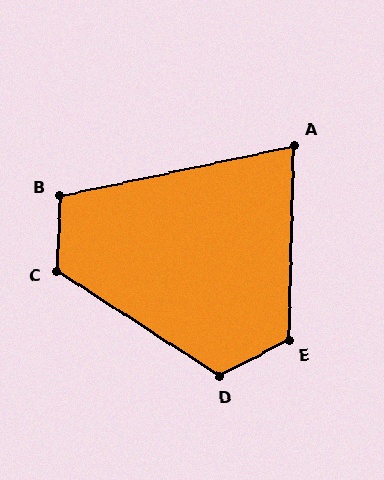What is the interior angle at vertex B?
Approximately 105 degrees (obtuse).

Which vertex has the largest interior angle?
C, at approximately 120 degrees.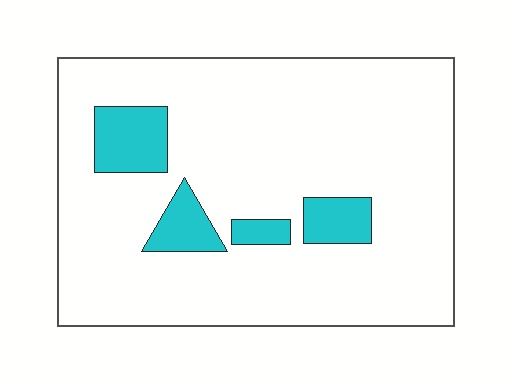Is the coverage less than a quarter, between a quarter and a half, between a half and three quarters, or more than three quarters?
Less than a quarter.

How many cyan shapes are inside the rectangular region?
4.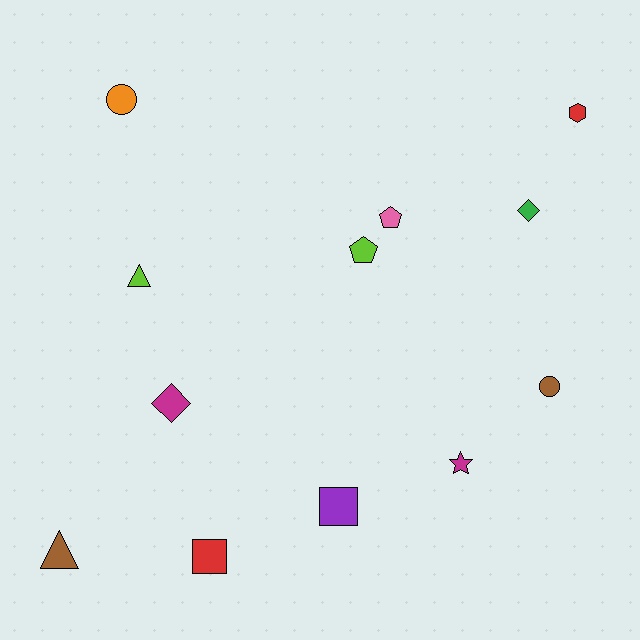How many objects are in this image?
There are 12 objects.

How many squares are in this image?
There are 2 squares.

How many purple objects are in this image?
There is 1 purple object.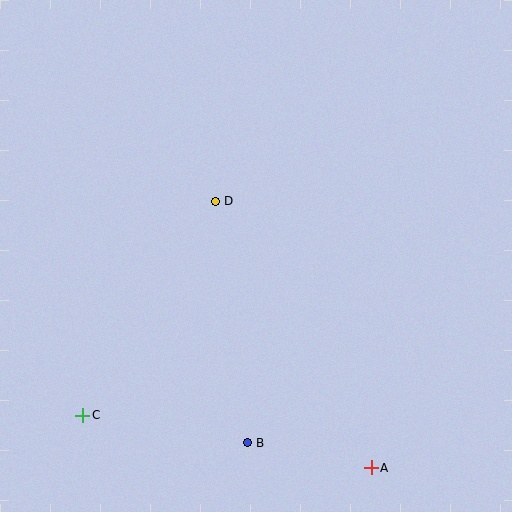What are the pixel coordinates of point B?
Point B is at (247, 443).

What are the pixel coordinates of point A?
Point A is at (371, 468).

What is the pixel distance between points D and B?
The distance between D and B is 244 pixels.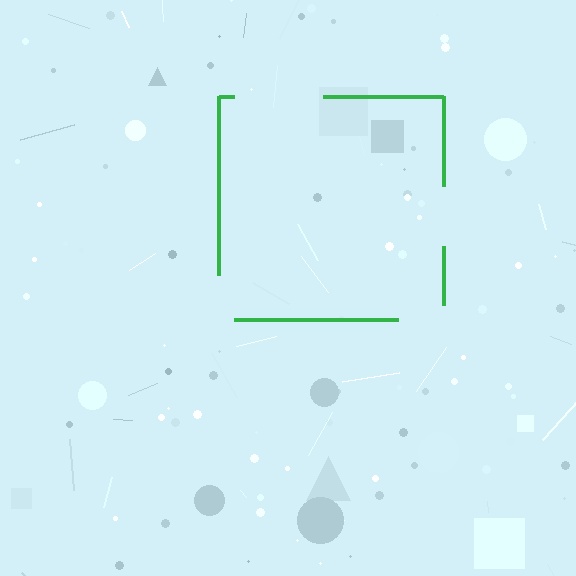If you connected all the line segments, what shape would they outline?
They would outline a square.